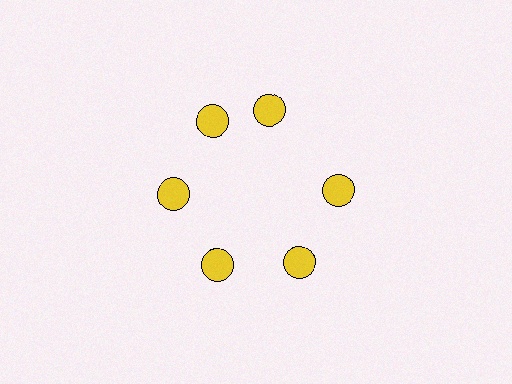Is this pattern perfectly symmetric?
No. The 6 yellow circles are arranged in a ring, but one element near the 1 o'clock position is rotated out of alignment along the ring, breaking the 6-fold rotational symmetry.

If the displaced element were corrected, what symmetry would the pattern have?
It would have 6-fold rotational symmetry — the pattern would map onto itself every 60 degrees.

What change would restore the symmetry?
The symmetry would be restored by rotating it back into even spacing with its neighbors so that all 6 circles sit at equal angles and equal distance from the center.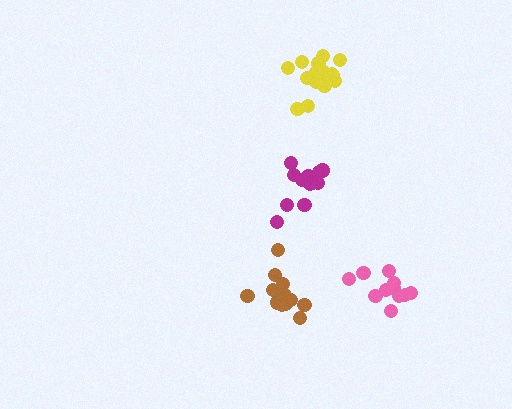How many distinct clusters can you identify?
There are 4 distinct clusters.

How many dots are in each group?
Group 1: 11 dots, Group 2: 12 dots, Group 3: 16 dots, Group 4: 13 dots (52 total).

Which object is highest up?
The yellow cluster is topmost.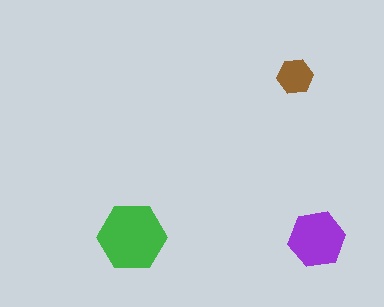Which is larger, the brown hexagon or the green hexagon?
The green one.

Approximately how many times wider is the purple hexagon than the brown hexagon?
About 1.5 times wider.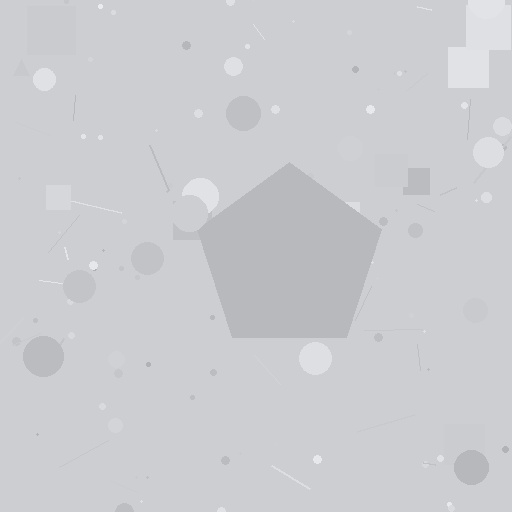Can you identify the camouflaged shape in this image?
The camouflaged shape is a pentagon.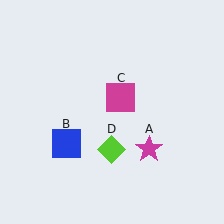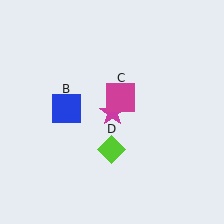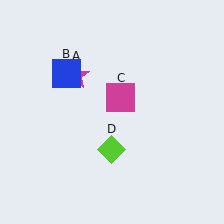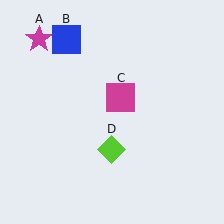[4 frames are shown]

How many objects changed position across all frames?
2 objects changed position: magenta star (object A), blue square (object B).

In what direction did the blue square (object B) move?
The blue square (object B) moved up.